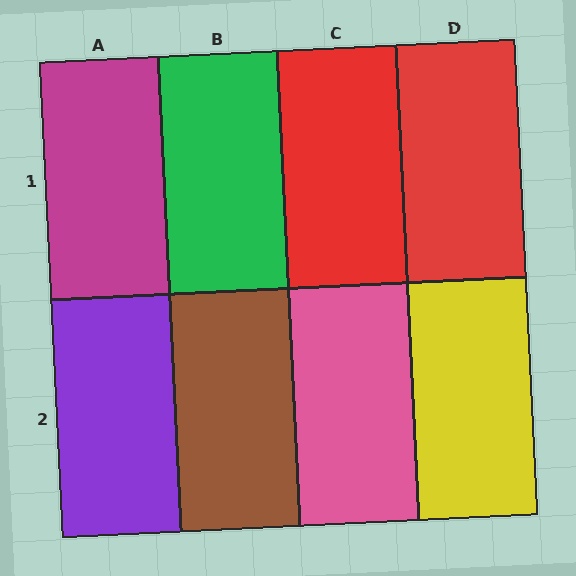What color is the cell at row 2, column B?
Brown.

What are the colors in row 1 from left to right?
Magenta, green, red, red.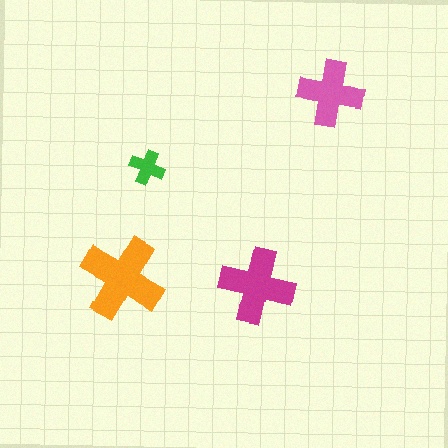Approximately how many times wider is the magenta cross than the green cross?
About 2 times wider.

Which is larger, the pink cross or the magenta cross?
The magenta one.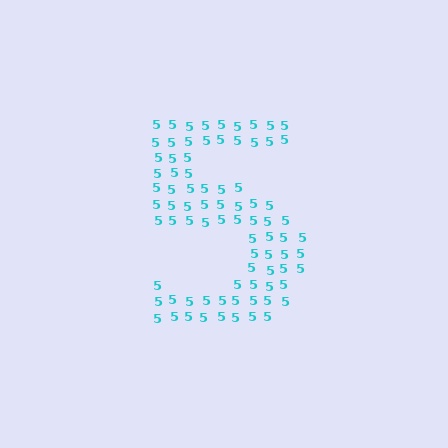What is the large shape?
The large shape is the digit 5.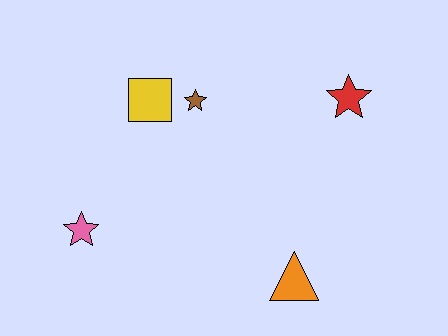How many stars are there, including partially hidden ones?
There are 3 stars.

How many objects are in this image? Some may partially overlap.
There are 5 objects.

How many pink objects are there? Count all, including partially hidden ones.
There is 1 pink object.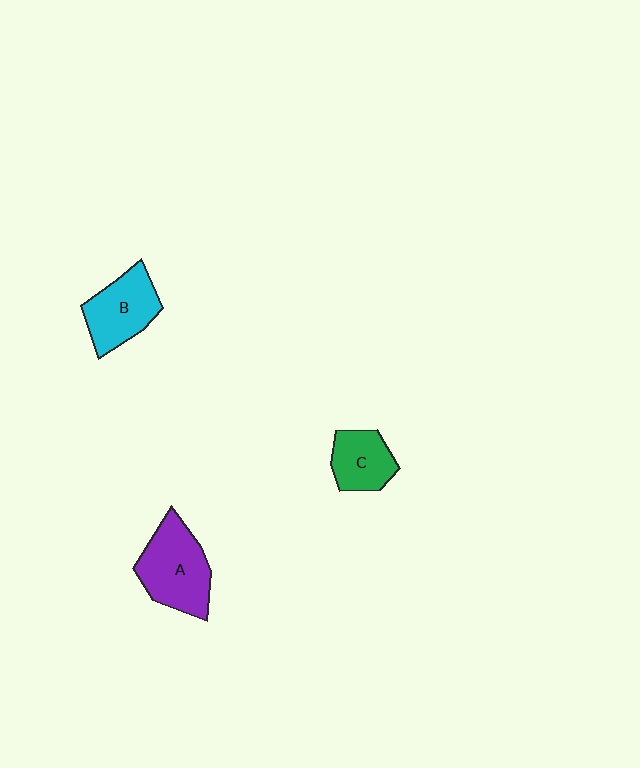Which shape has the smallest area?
Shape C (green).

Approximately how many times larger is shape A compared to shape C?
Approximately 1.6 times.